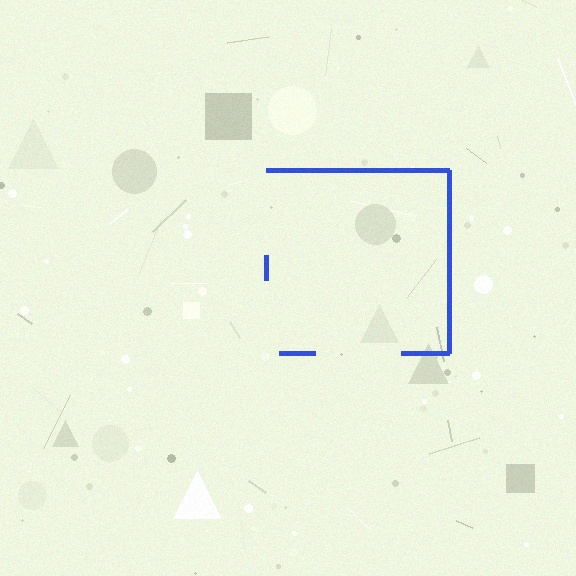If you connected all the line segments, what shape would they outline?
They would outline a square.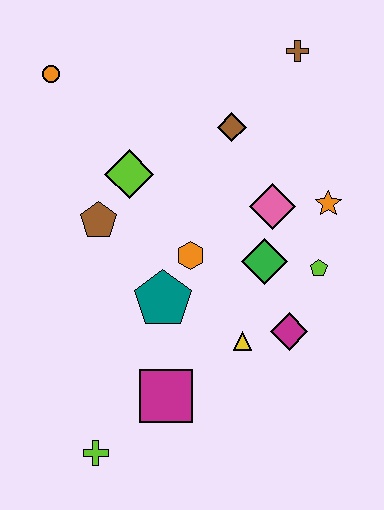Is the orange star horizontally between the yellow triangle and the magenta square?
No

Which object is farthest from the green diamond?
The orange circle is farthest from the green diamond.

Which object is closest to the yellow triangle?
The magenta diamond is closest to the yellow triangle.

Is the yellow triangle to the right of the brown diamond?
Yes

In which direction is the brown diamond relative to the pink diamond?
The brown diamond is above the pink diamond.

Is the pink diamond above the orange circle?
No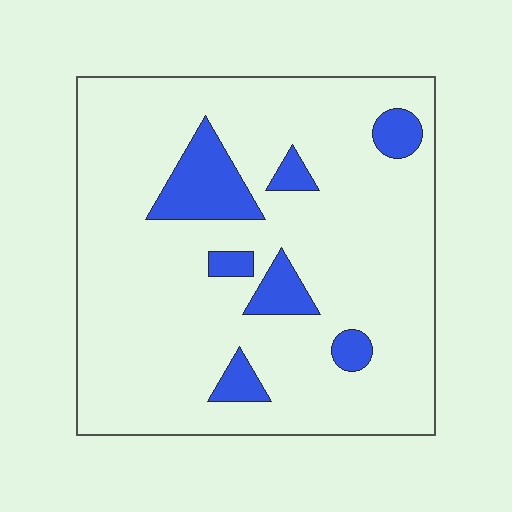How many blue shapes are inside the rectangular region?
7.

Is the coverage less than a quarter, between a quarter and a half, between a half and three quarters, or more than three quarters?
Less than a quarter.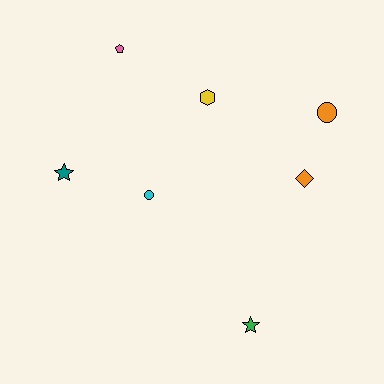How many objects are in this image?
There are 7 objects.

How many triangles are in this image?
There are no triangles.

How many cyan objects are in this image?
There is 1 cyan object.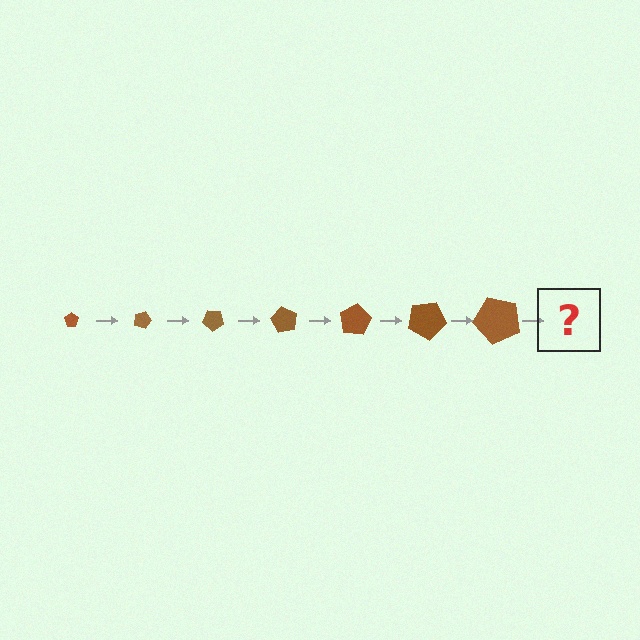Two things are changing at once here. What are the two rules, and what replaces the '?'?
The two rules are that the pentagon grows larger each step and it rotates 20 degrees each step. The '?' should be a pentagon, larger than the previous one and rotated 140 degrees from the start.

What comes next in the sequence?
The next element should be a pentagon, larger than the previous one and rotated 140 degrees from the start.